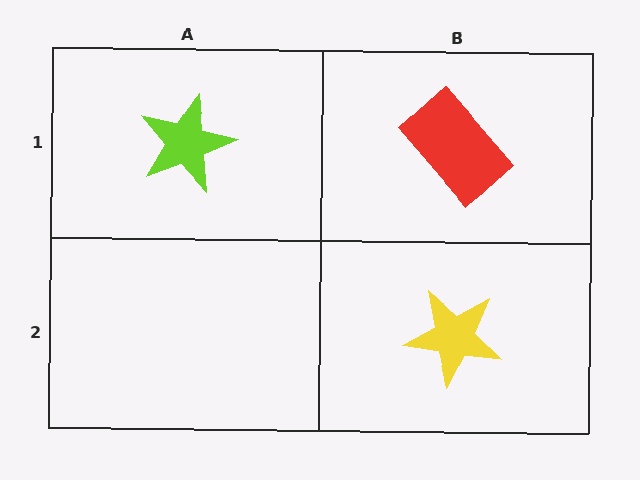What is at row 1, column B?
A red rectangle.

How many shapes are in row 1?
2 shapes.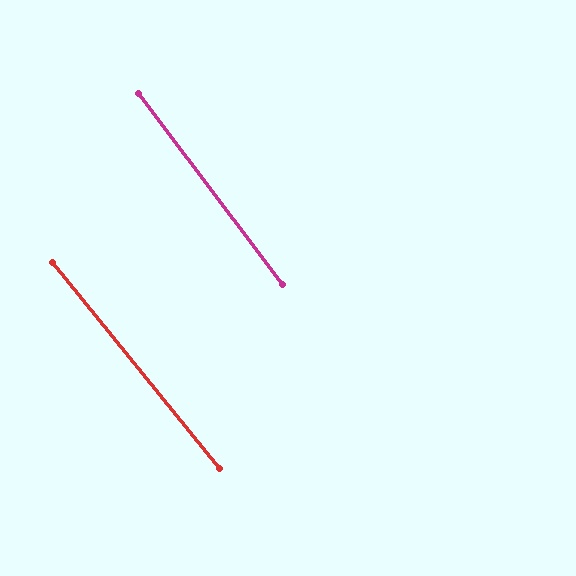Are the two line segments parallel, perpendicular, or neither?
Parallel — their directions differ by only 1.7°.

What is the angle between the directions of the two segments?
Approximately 2 degrees.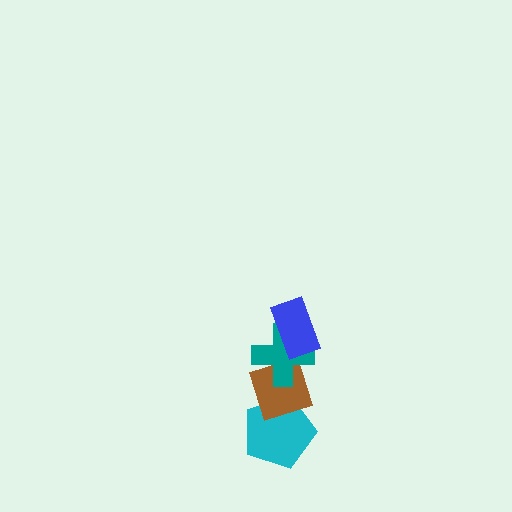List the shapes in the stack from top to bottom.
From top to bottom: the blue rectangle, the teal cross, the brown diamond, the cyan pentagon.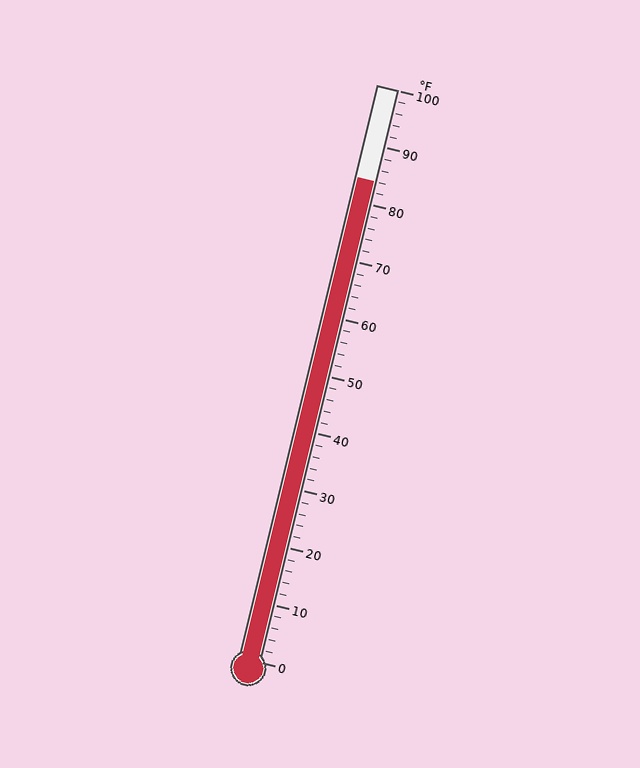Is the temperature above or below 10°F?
The temperature is above 10°F.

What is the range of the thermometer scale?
The thermometer scale ranges from 0°F to 100°F.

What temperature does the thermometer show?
The thermometer shows approximately 84°F.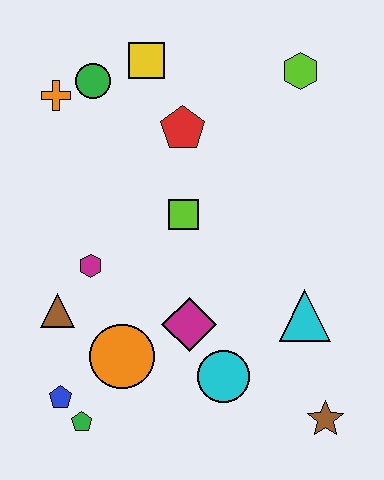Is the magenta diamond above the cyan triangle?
No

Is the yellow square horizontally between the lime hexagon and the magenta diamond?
No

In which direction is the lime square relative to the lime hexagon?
The lime square is below the lime hexagon.